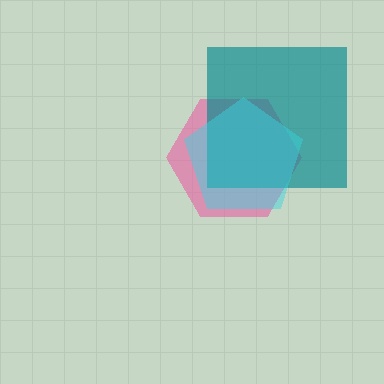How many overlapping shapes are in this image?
There are 3 overlapping shapes in the image.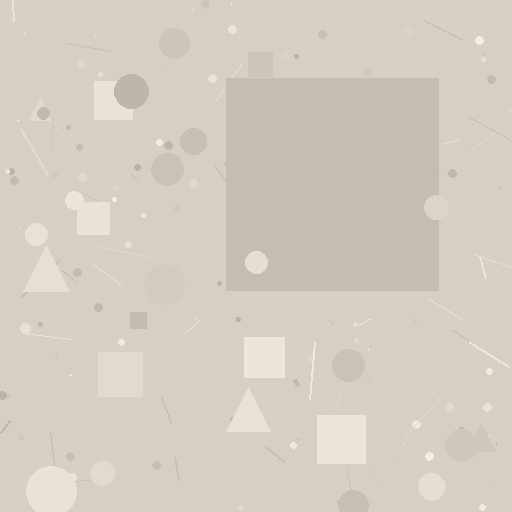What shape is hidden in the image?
A square is hidden in the image.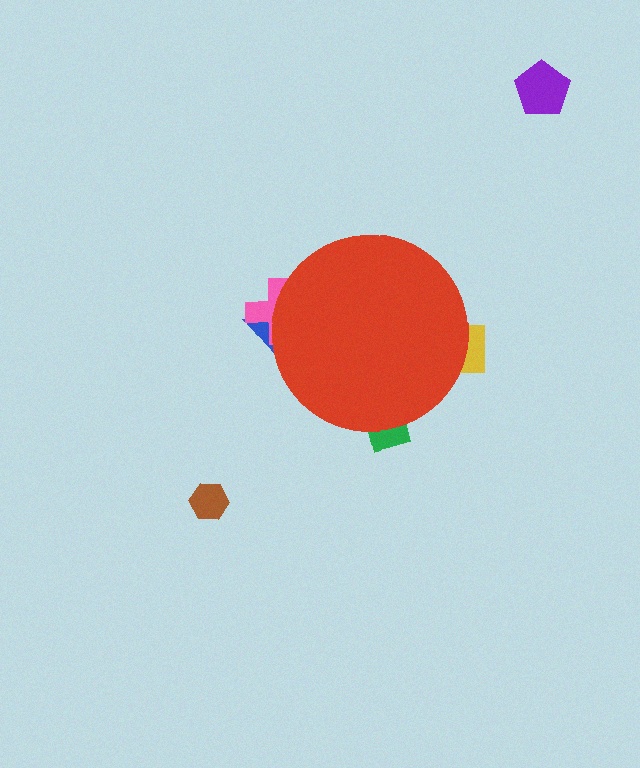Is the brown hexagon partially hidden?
No, the brown hexagon is fully visible.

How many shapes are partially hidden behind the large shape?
4 shapes are partially hidden.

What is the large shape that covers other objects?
A red circle.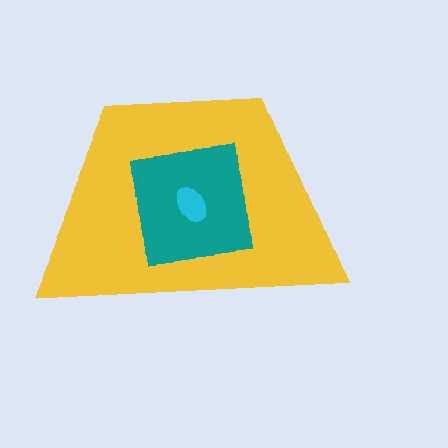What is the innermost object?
The cyan ellipse.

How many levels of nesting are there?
3.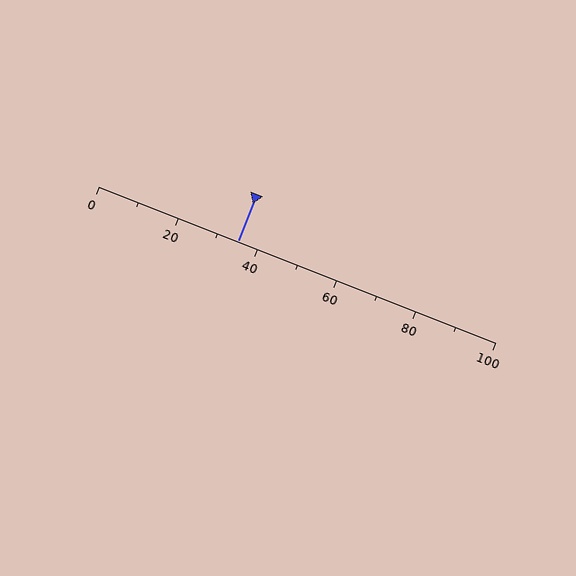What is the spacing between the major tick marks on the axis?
The major ticks are spaced 20 apart.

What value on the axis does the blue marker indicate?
The marker indicates approximately 35.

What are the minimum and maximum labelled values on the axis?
The axis runs from 0 to 100.